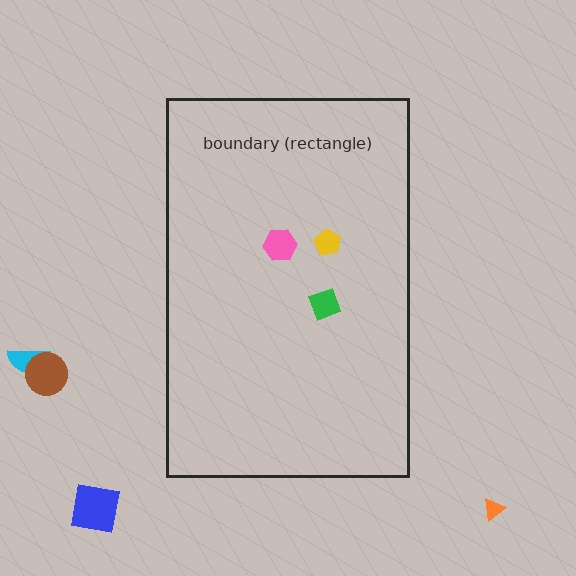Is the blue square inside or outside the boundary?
Outside.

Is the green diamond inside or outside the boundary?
Inside.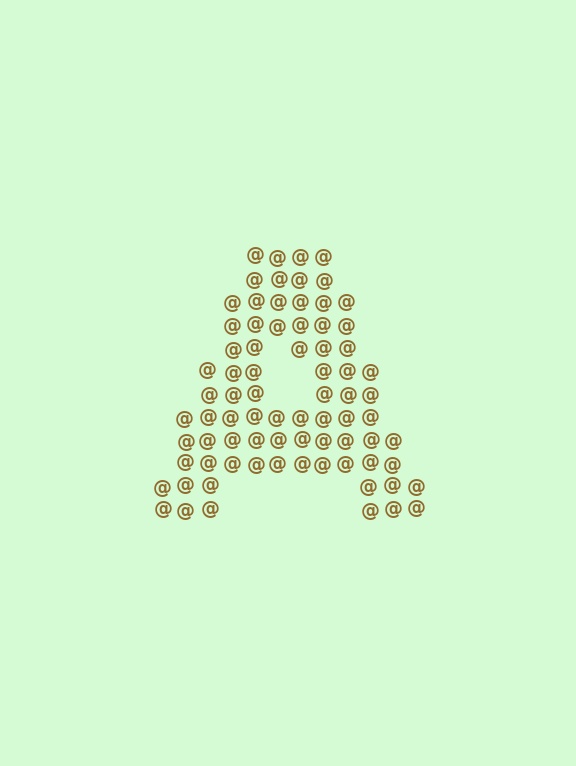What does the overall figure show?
The overall figure shows the letter A.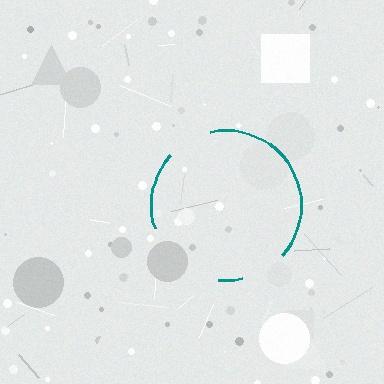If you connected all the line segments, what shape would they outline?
They would outline a circle.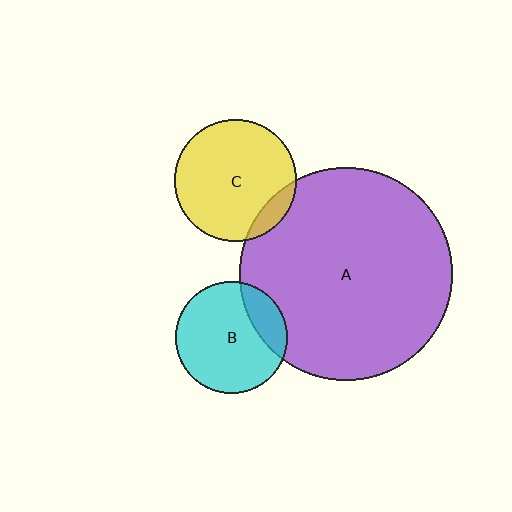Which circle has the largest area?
Circle A (purple).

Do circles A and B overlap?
Yes.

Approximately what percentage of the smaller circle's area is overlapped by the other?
Approximately 20%.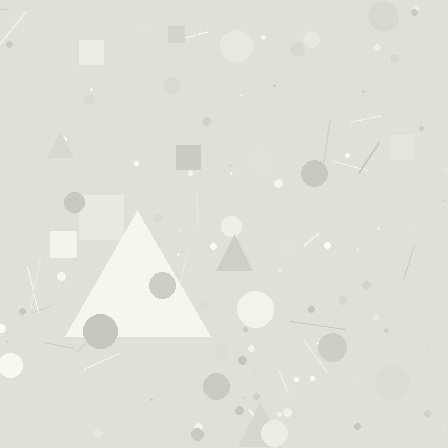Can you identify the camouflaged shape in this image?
The camouflaged shape is a triangle.